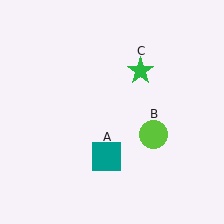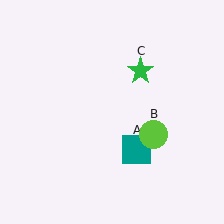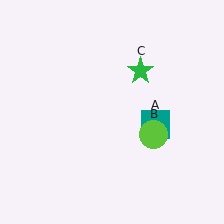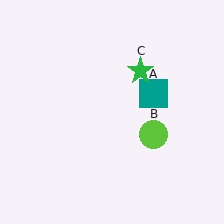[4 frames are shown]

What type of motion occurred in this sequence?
The teal square (object A) rotated counterclockwise around the center of the scene.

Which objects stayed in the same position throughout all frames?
Lime circle (object B) and green star (object C) remained stationary.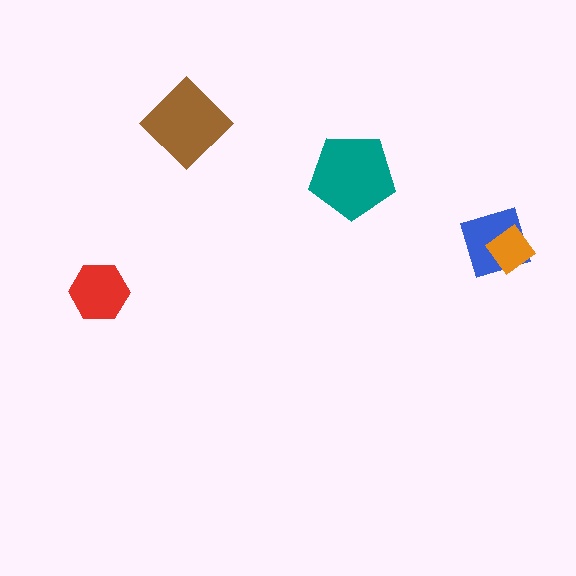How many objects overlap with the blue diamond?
1 object overlaps with the blue diamond.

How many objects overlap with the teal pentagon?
0 objects overlap with the teal pentagon.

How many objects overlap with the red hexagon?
0 objects overlap with the red hexagon.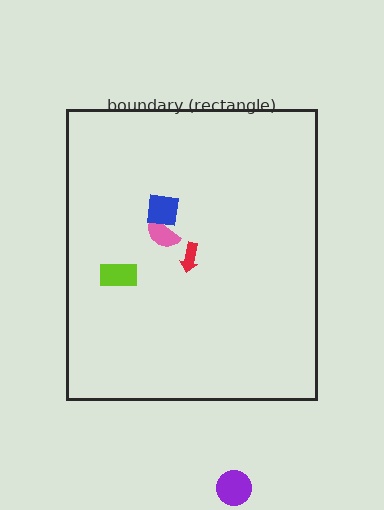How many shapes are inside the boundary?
4 inside, 1 outside.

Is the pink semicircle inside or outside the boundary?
Inside.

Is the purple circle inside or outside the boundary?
Outside.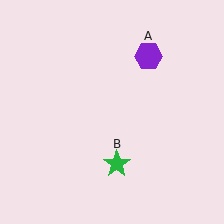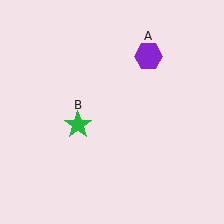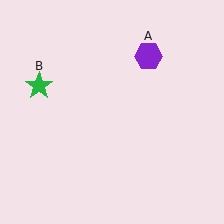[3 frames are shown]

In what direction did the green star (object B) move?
The green star (object B) moved up and to the left.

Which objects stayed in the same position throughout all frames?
Purple hexagon (object A) remained stationary.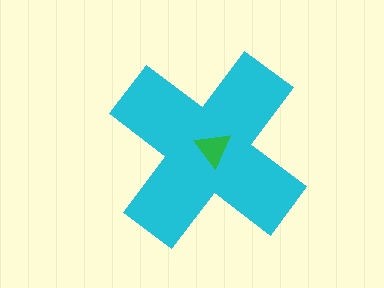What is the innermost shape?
The green triangle.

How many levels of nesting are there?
2.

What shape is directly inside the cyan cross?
The green triangle.